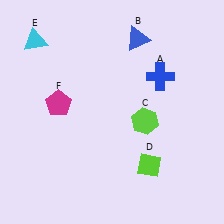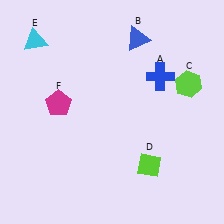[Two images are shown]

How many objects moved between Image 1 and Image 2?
1 object moved between the two images.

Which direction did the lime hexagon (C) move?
The lime hexagon (C) moved right.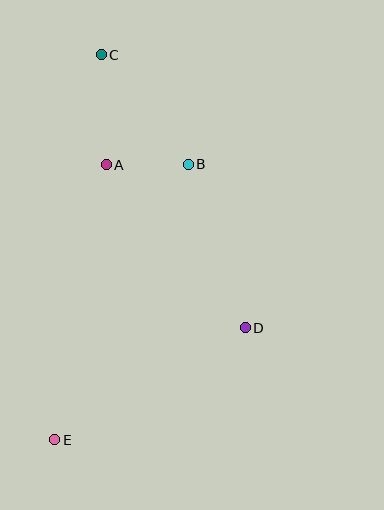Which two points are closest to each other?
Points A and B are closest to each other.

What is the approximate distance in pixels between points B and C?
The distance between B and C is approximately 140 pixels.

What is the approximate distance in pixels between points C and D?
The distance between C and D is approximately 309 pixels.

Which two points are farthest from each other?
Points C and E are farthest from each other.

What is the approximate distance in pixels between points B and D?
The distance between B and D is approximately 173 pixels.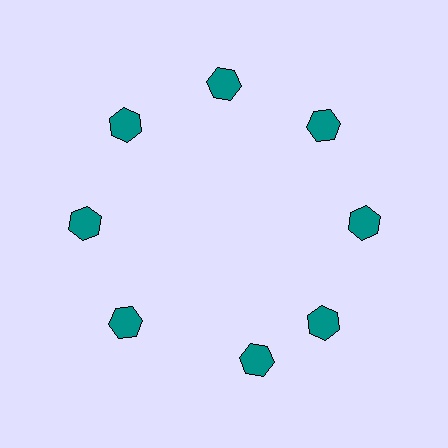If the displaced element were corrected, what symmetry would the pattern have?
It would have 8-fold rotational symmetry — the pattern would map onto itself every 45 degrees.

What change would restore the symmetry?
The symmetry would be restored by rotating it back into even spacing with its neighbors so that all 8 hexagons sit at equal angles and equal distance from the center.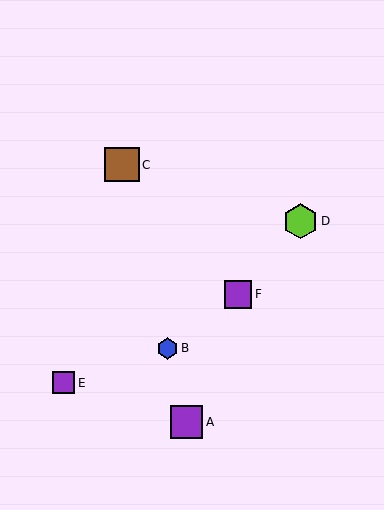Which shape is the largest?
The lime hexagon (labeled D) is the largest.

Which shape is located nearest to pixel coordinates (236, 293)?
The purple square (labeled F) at (238, 294) is nearest to that location.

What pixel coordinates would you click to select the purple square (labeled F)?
Click at (238, 294) to select the purple square F.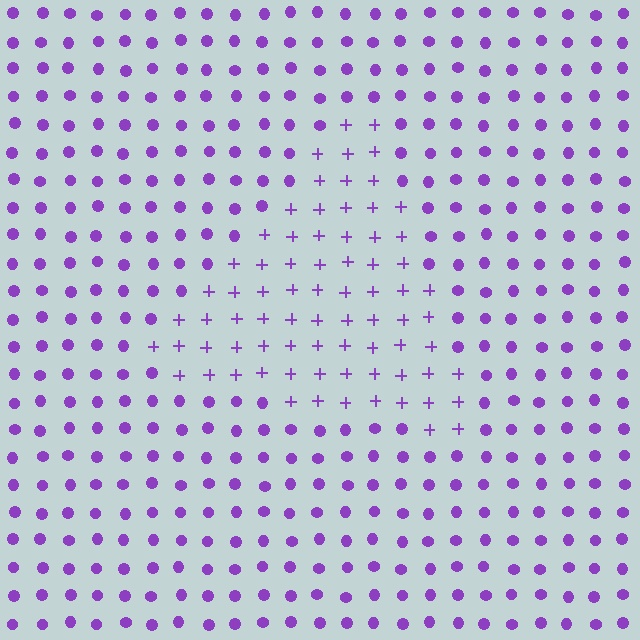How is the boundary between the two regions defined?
The boundary is defined by a change in element shape: plus signs inside vs. circles outside. All elements share the same color and spacing.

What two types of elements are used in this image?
The image uses plus signs inside the triangle region and circles outside it.